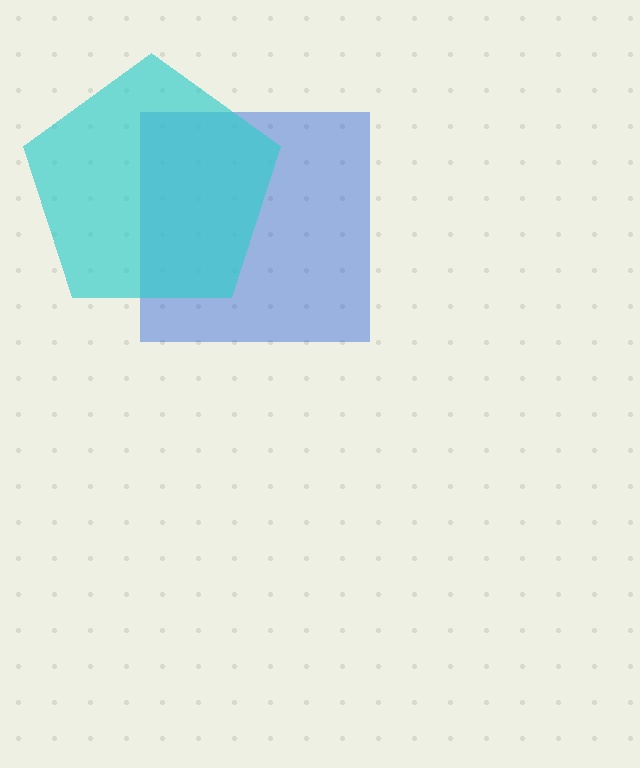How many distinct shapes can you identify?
There are 2 distinct shapes: a blue square, a cyan pentagon.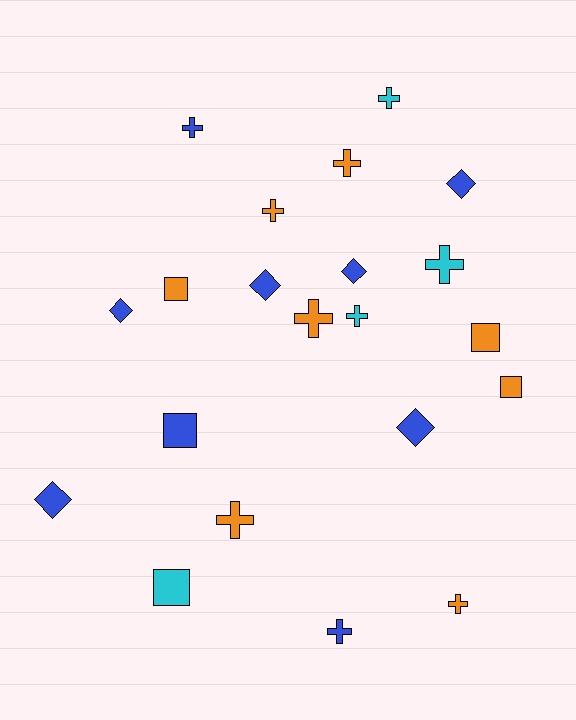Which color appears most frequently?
Blue, with 9 objects.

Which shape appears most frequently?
Cross, with 10 objects.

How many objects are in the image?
There are 21 objects.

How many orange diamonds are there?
There are no orange diamonds.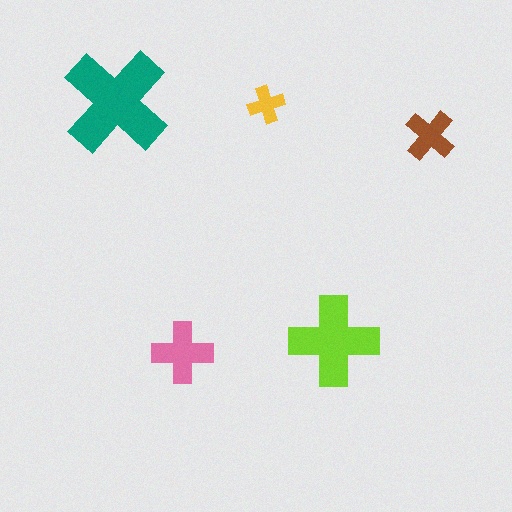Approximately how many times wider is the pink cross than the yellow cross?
About 1.5 times wider.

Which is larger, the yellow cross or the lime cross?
The lime one.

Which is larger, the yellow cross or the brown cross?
The brown one.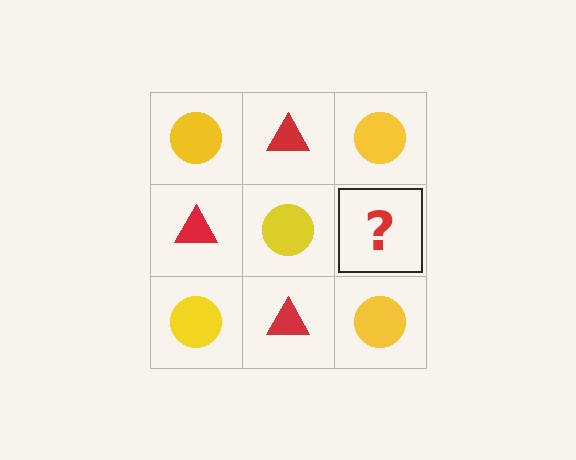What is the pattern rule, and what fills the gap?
The rule is that it alternates yellow circle and red triangle in a checkerboard pattern. The gap should be filled with a red triangle.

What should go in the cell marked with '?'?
The missing cell should contain a red triangle.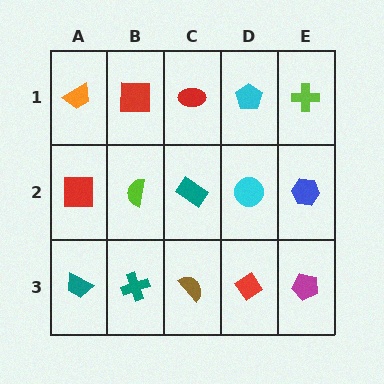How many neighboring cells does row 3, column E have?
2.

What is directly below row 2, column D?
A red diamond.